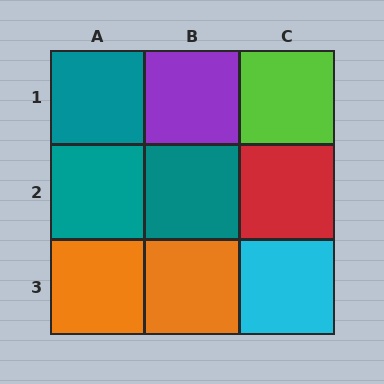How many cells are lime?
1 cell is lime.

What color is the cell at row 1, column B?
Purple.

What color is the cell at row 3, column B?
Orange.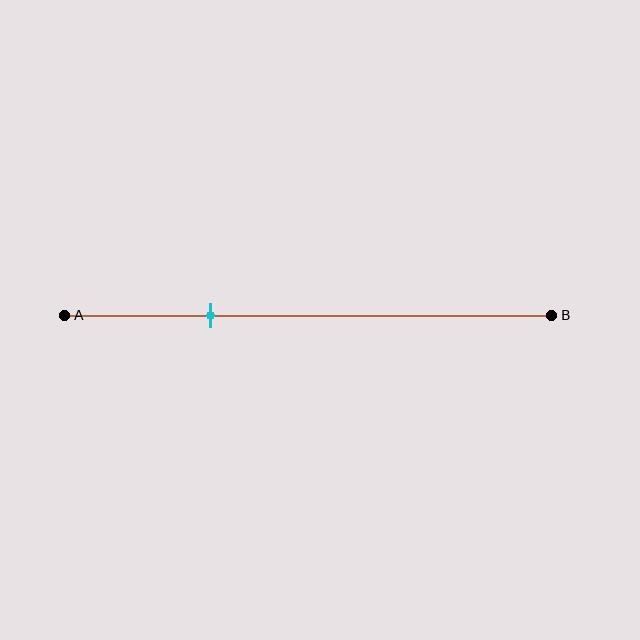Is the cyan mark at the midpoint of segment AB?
No, the mark is at about 30% from A, not at the 50% midpoint.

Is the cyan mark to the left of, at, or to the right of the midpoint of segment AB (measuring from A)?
The cyan mark is to the left of the midpoint of segment AB.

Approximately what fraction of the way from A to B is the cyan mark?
The cyan mark is approximately 30% of the way from A to B.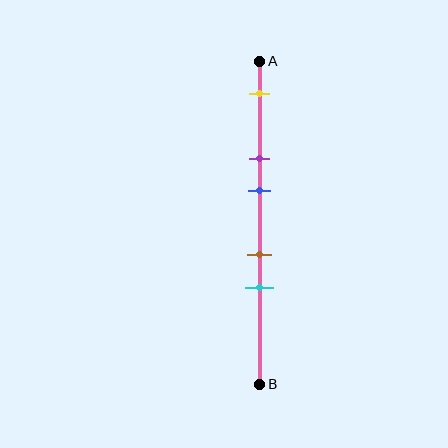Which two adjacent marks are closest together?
The brown and cyan marks are the closest adjacent pair.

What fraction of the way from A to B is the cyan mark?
The cyan mark is approximately 70% (0.7) of the way from A to B.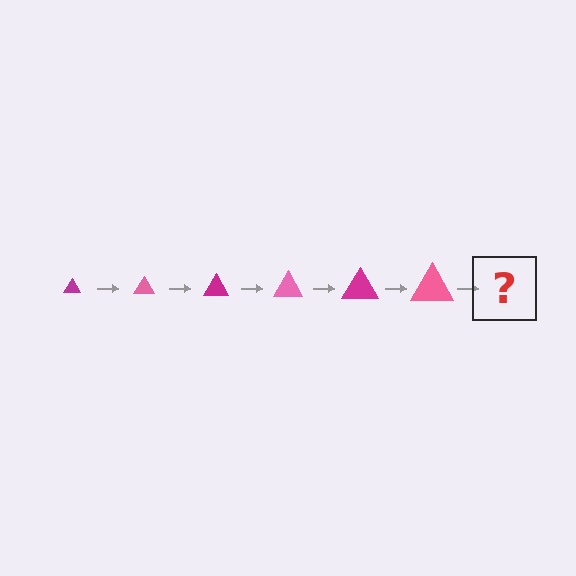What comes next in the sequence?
The next element should be a magenta triangle, larger than the previous one.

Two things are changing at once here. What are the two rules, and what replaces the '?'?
The two rules are that the triangle grows larger each step and the color cycles through magenta and pink. The '?' should be a magenta triangle, larger than the previous one.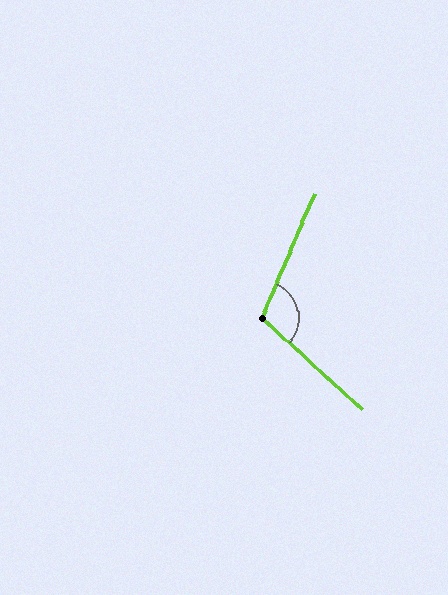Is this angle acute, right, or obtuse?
It is obtuse.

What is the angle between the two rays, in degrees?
Approximately 109 degrees.